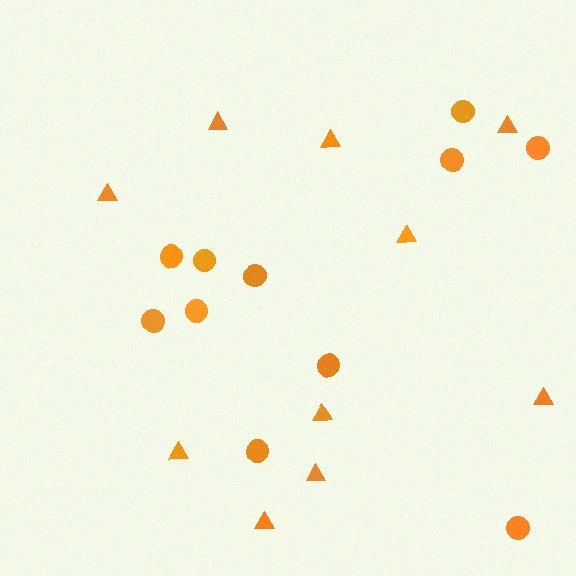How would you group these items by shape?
There are 2 groups: one group of circles (11) and one group of triangles (10).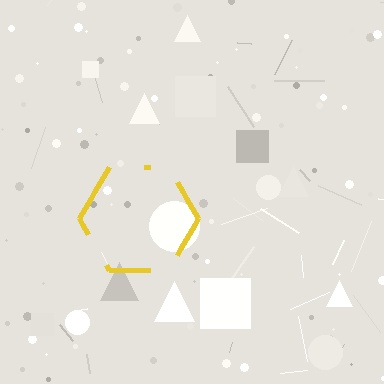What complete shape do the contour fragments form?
The contour fragments form a hexagon.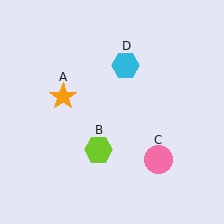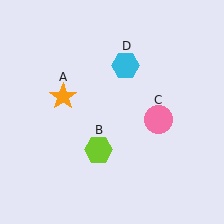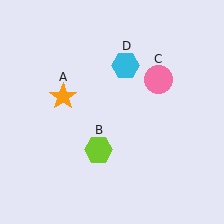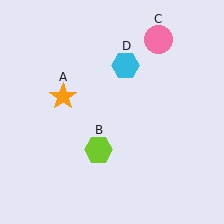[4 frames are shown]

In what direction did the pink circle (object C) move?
The pink circle (object C) moved up.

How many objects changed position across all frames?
1 object changed position: pink circle (object C).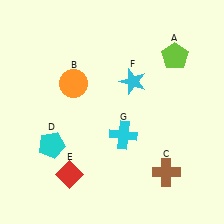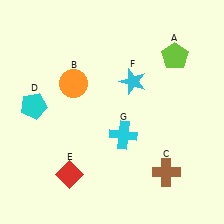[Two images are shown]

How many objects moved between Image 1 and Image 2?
1 object moved between the two images.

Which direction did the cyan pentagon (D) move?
The cyan pentagon (D) moved up.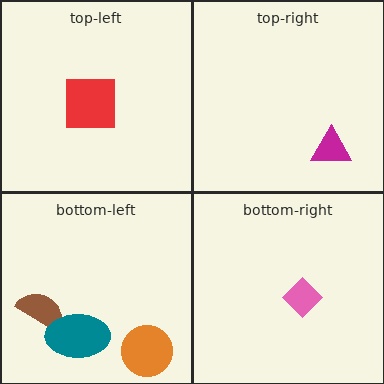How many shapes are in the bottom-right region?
1.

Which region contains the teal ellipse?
The bottom-left region.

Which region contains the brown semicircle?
The bottom-left region.